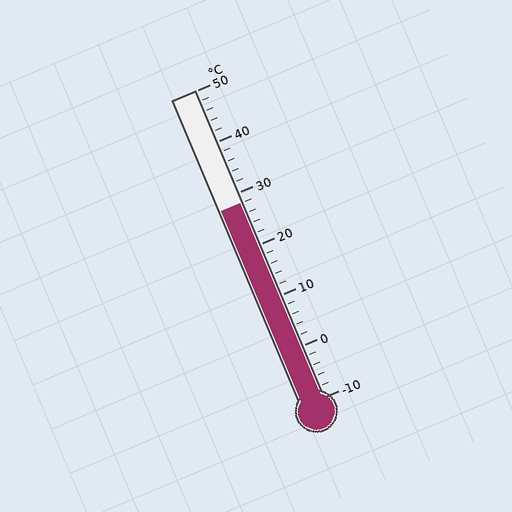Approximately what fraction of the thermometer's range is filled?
The thermometer is filled to approximately 65% of its range.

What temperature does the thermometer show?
The thermometer shows approximately 28°C.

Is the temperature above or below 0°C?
The temperature is above 0°C.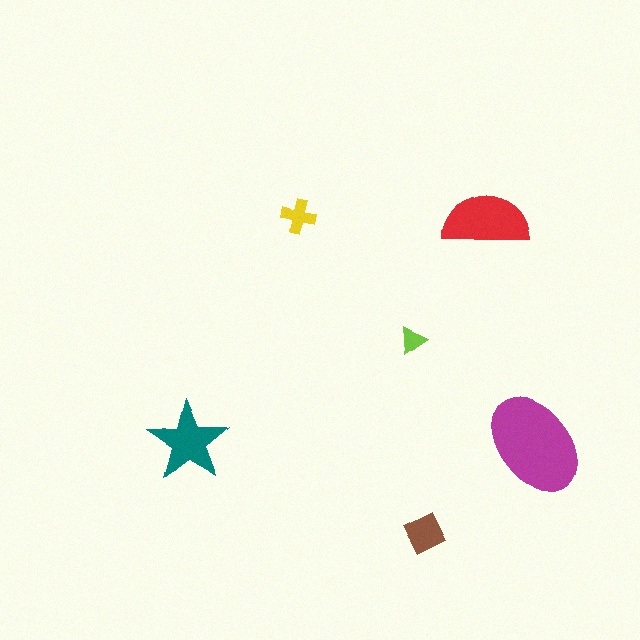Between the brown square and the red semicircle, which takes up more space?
The red semicircle.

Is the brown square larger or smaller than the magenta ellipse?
Smaller.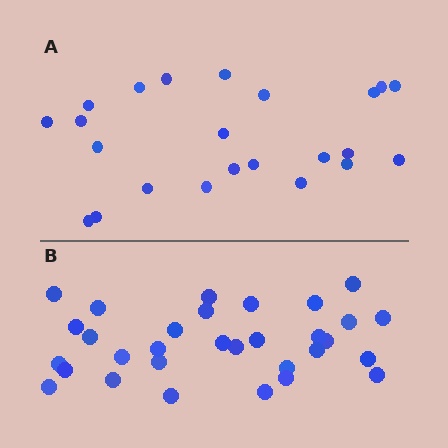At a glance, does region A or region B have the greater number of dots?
Region B (the bottom region) has more dots.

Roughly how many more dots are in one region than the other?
Region B has roughly 8 or so more dots than region A.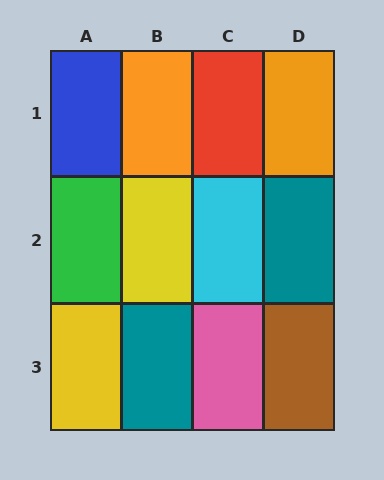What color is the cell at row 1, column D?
Orange.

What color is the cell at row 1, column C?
Red.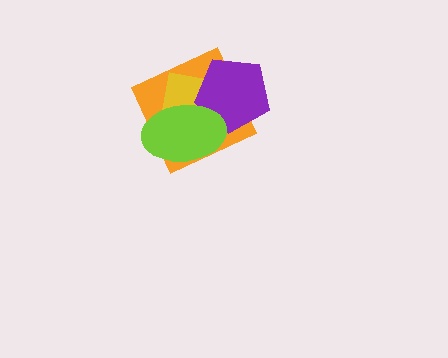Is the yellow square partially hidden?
Yes, it is partially covered by another shape.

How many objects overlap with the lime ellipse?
3 objects overlap with the lime ellipse.